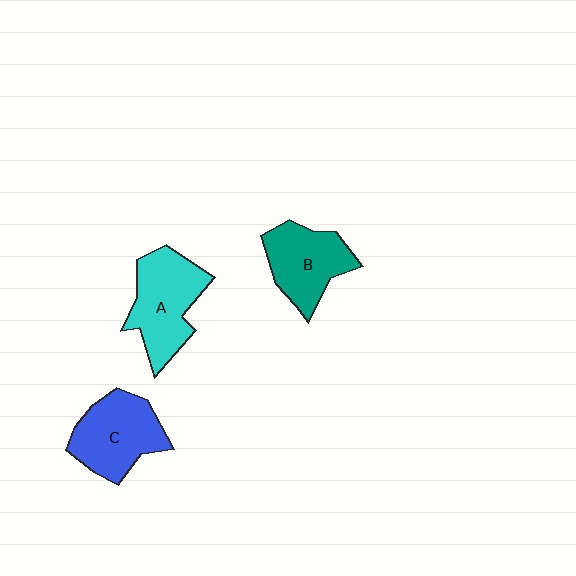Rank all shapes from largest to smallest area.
From largest to smallest: A (cyan), C (blue), B (teal).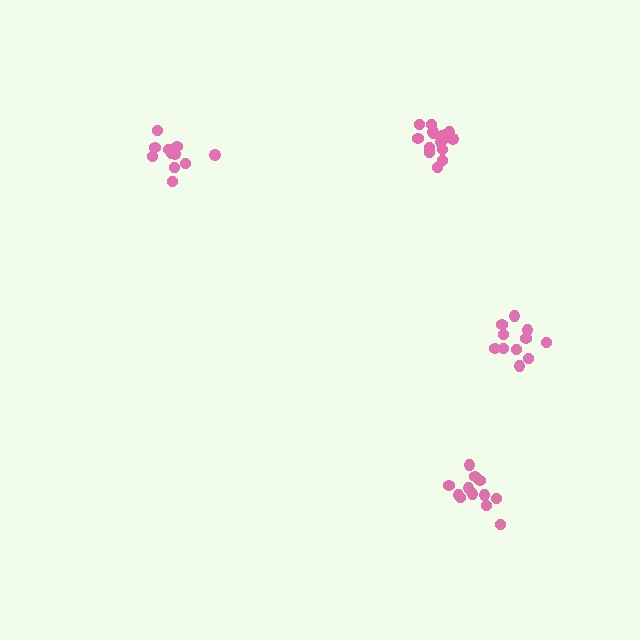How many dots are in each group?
Group 1: 11 dots, Group 2: 12 dots, Group 3: 16 dots, Group 4: 11 dots (50 total).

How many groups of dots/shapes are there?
There are 4 groups.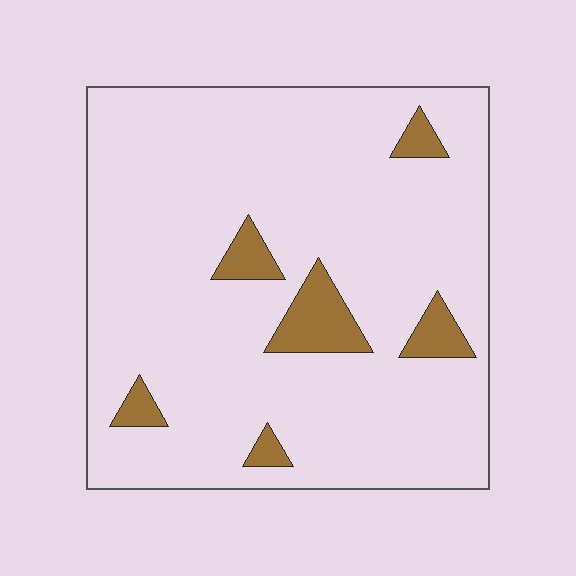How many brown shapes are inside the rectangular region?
6.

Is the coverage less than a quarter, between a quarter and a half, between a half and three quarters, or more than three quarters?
Less than a quarter.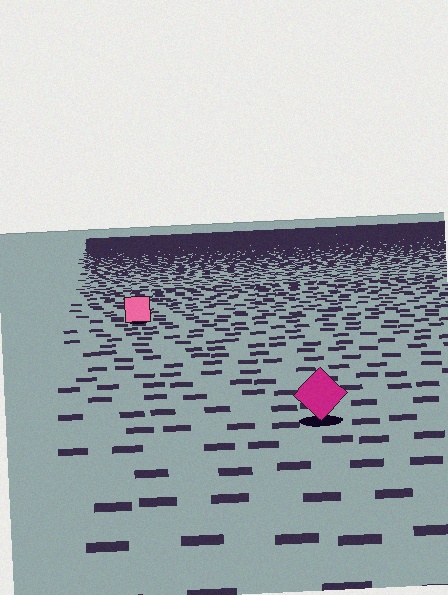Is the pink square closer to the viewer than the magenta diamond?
No. The magenta diamond is closer — you can tell from the texture gradient: the ground texture is coarser near it.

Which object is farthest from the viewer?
The pink square is farthest from the viewer. It appears smaller and the ground texture around it is denser.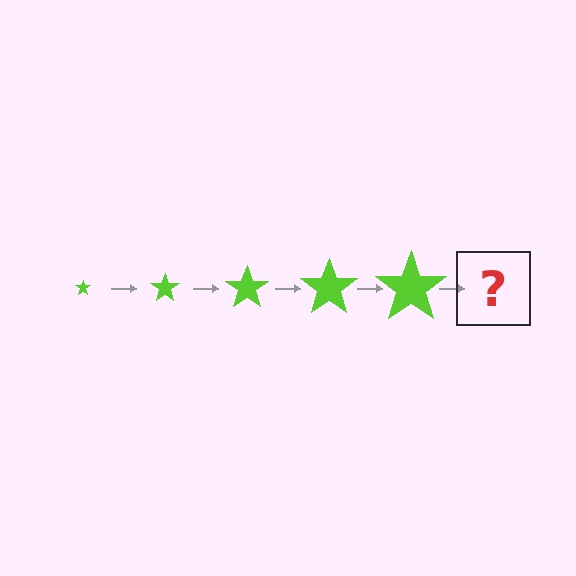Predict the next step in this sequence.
The next step is a lime star, larger than the previous one.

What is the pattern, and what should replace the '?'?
The pattern is that the star gets progressively larger each step. The '?' should be a lime star, larger than the previous one.